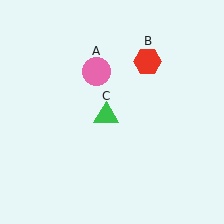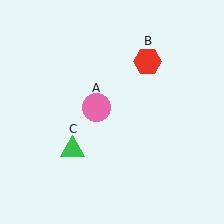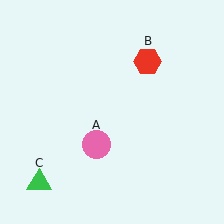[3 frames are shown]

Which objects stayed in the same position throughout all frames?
Red hexagon (object B) remained stationary.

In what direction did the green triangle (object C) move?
The green triangle (object C) moved down and to the left.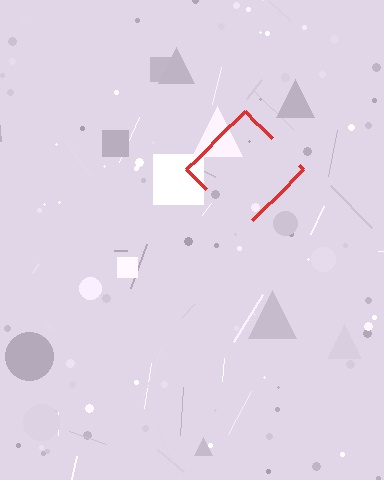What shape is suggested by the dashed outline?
The dashed outline suggests a diamond.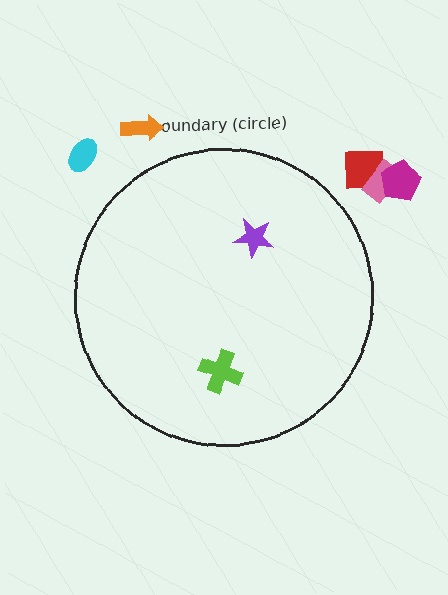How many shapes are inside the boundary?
2 inside, 5 outside.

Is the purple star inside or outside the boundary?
Inside.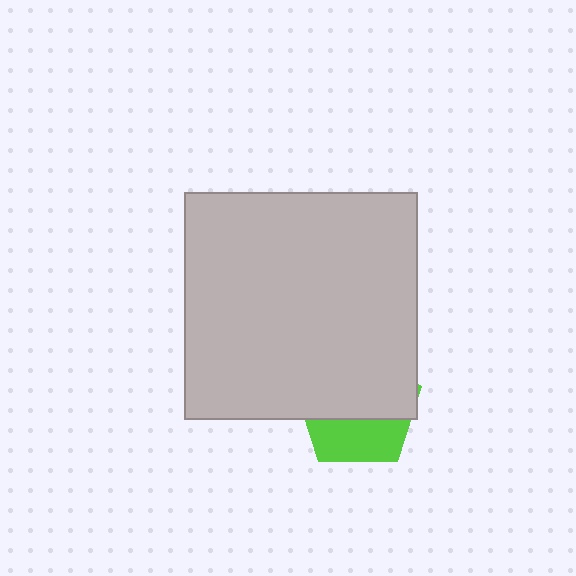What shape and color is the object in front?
The object in front is a light gray rectangle.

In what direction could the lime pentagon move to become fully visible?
The lime pentagon could move down. That would shift it out from behind the light gray rectangle entirely.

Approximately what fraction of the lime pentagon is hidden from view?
Roughly 63% of the lime pentagon is hidden behind the light gray rectangle.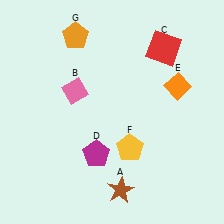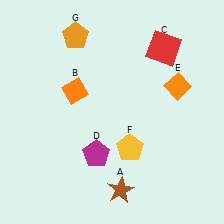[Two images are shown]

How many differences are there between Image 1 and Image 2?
There is 1 difference between the two images.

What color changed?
The diamond (B) changed from pink in Image 1 to orange in Image 2.